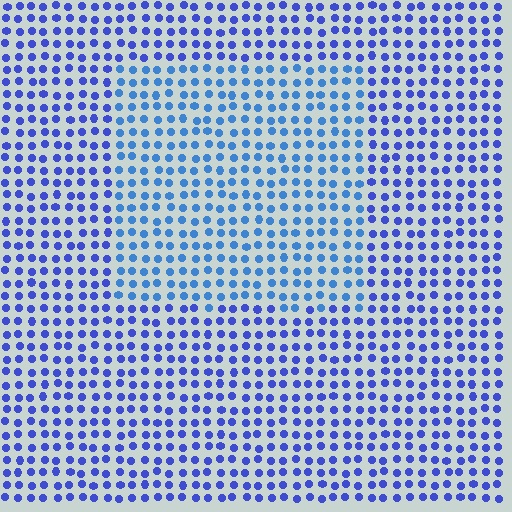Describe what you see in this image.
The image is filled with small blue elements in a uniform arrangement. A rectangle-shaped region is visible where the elements are tinted to a slightly different hue, forming a subtle color boundary.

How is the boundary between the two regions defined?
The boundary is defined purely by a slight shift in hue (about 23 degrees). Spacing, size, and orientation are identical on both sides.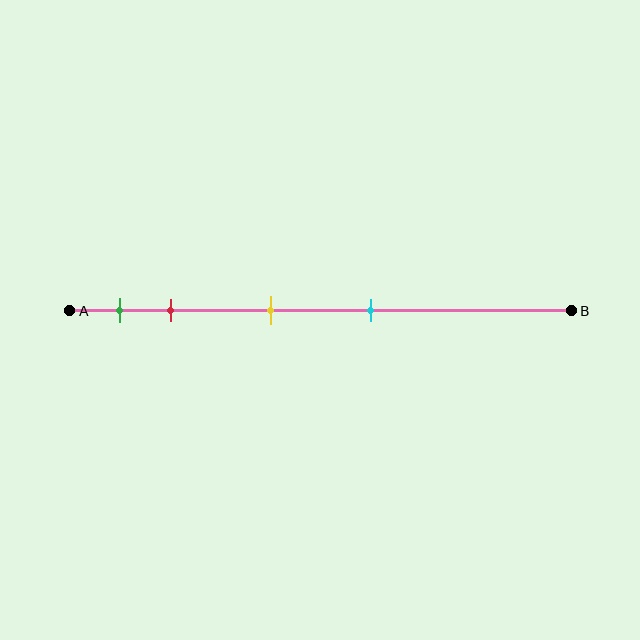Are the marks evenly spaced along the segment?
No, the marks are not evenly spaced.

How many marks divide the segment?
There are 4 marks dividing the segment.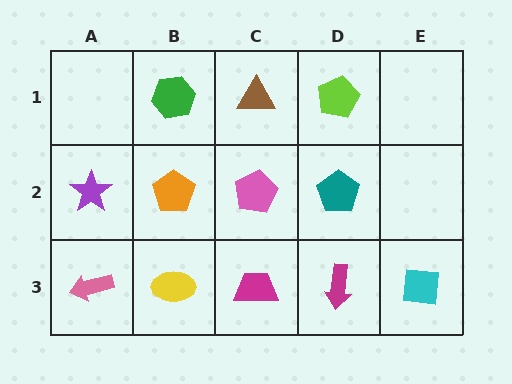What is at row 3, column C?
A magenta trapezoid.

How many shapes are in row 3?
5 shapes.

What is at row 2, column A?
A purple star.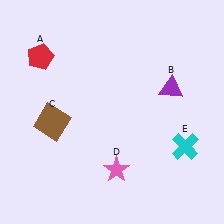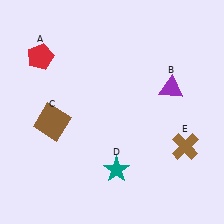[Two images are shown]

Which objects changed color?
D changed from pink to teal. E changed from cyan to brown.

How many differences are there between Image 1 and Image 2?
There are 2 differences between the two images.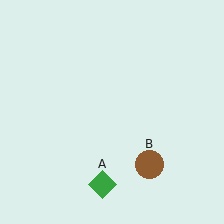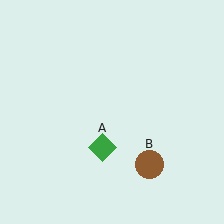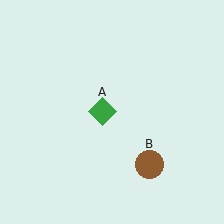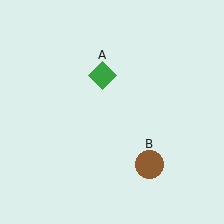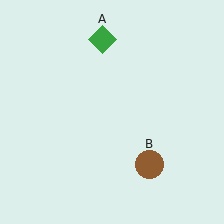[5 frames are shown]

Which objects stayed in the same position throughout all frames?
Brown circle (object B) remained stationary.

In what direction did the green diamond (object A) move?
The green diamond (object A) moved up.